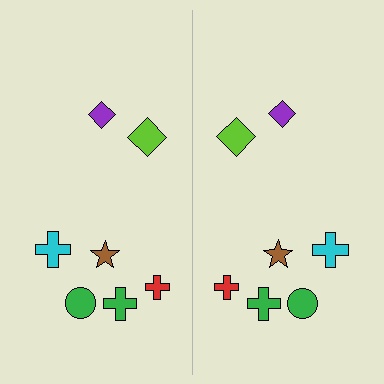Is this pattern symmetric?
Yes, this pattern has bilateral (reflection) symmetry.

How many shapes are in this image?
There are 14 shapes in this image.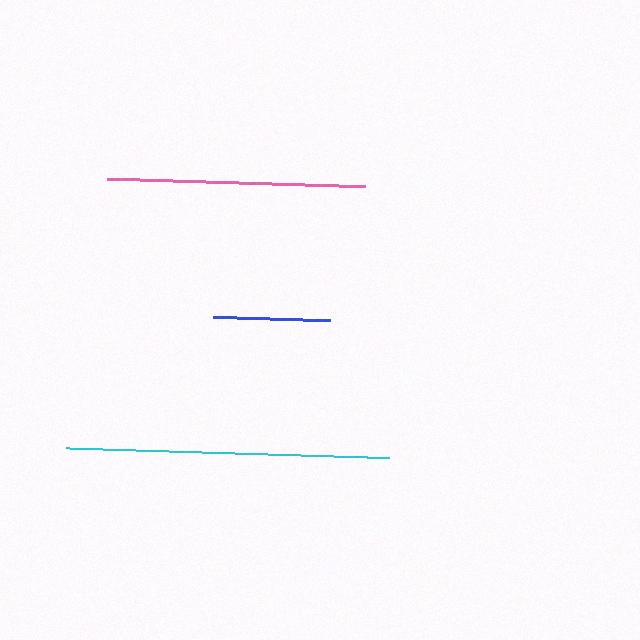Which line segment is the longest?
The cyan line is the longest at approximately 323 pixels.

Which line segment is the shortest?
The blue line is the shortest at approximately 117 pixels.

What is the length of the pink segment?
The pink segment is approximately 258 pixels long.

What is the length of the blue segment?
The blue segment is approximately 117 pixels long.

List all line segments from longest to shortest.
From longest to shortest: cyan, pink, blue.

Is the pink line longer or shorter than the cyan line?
The cyan line is longer than the pink line.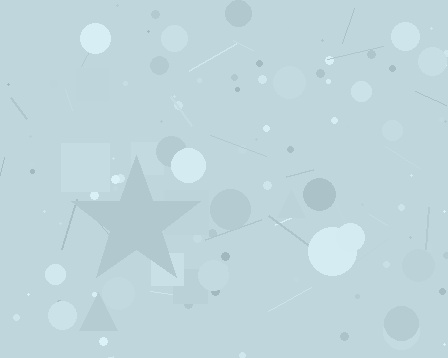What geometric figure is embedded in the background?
A star is embedded in the background.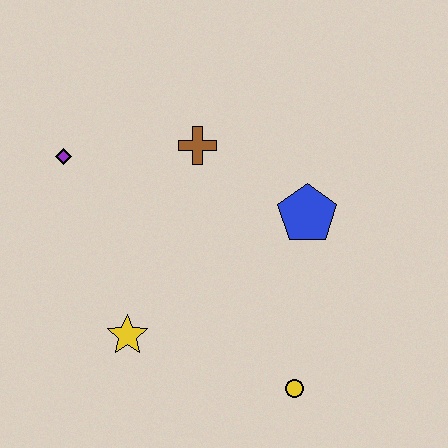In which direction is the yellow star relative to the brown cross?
The yellow star is below the brown cross.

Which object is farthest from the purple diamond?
The yellow circle is farthest from the purple diamond.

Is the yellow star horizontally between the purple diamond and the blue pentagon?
Yes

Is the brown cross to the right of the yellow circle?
No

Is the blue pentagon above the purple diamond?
No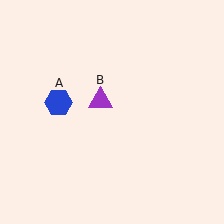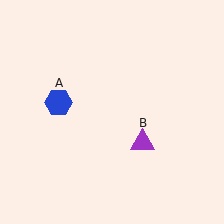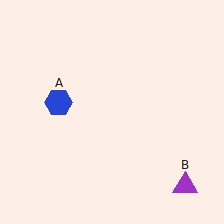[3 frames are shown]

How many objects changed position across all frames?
1 object changed position: purple triangle (object B).